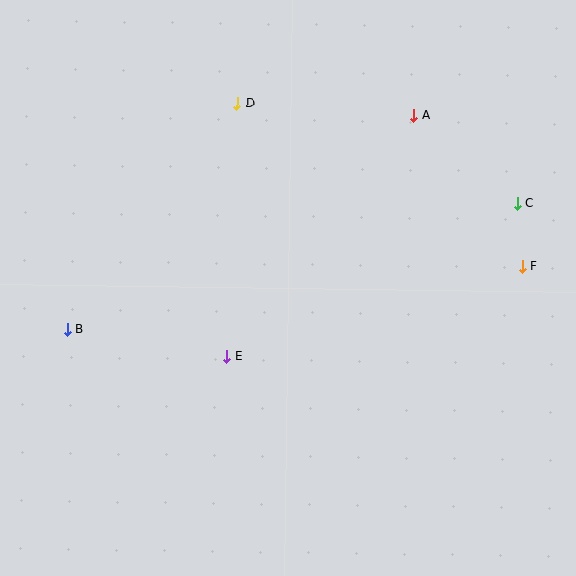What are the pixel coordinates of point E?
Point E is at (227, 356).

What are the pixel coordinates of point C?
Point C is at (517, 203).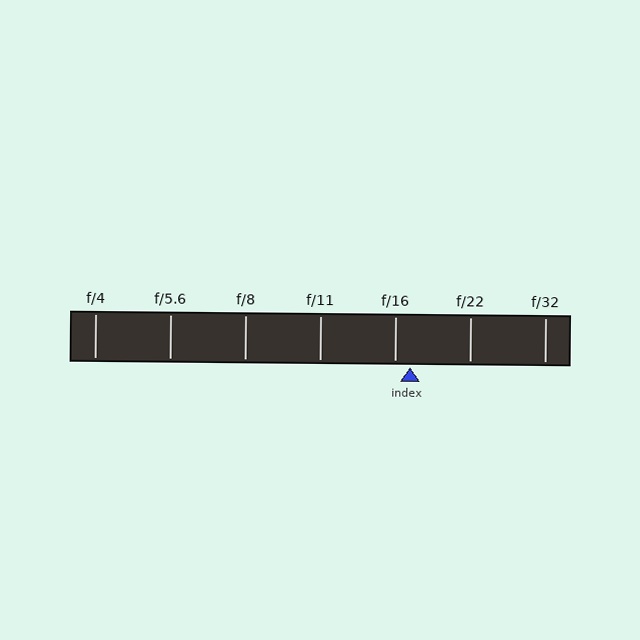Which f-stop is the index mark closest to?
The index mark is closest to f/16.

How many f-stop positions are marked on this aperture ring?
There are 7 f-stop positions marked.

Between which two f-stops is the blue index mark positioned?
The index mark is between f/16 and f/22.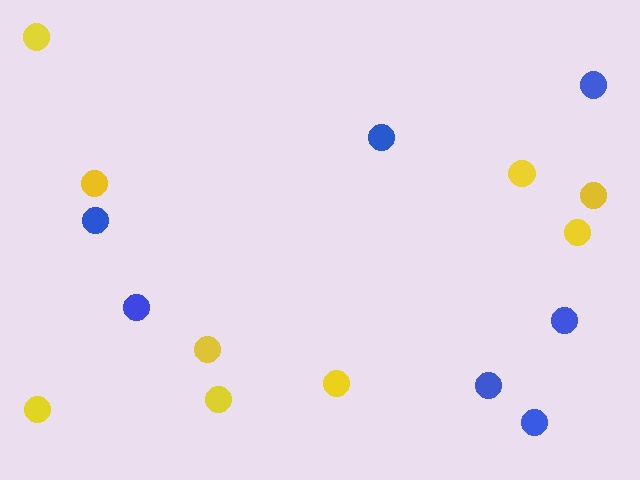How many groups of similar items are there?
There are 2 groups: one group of blue circles (7) and one group of yellow circles (9).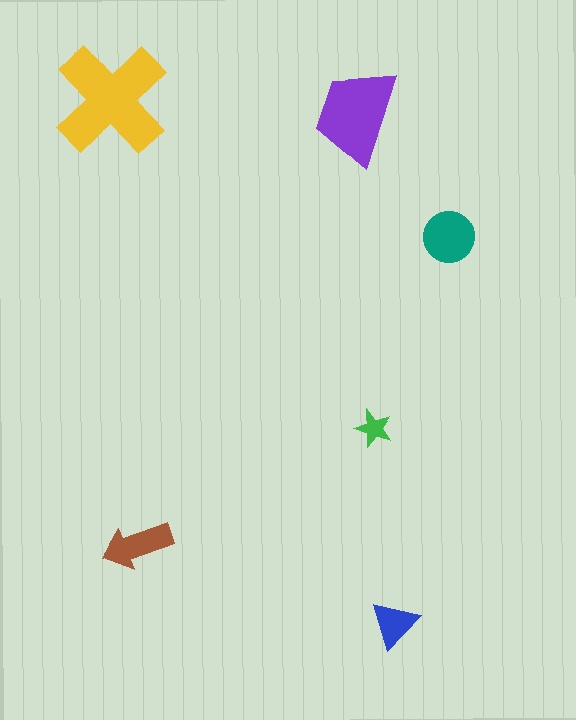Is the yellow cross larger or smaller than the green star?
Larger.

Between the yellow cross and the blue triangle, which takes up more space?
The yellow cross.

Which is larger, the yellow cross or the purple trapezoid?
The yellow cross.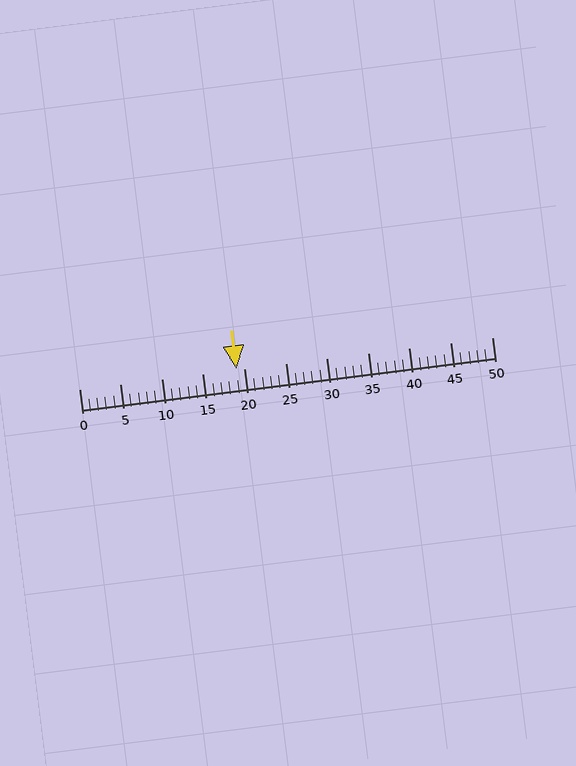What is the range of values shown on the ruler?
The ruler shows values from 0 to 50.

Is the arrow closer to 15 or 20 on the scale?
The arrow is closer to 20.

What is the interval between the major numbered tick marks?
The major tick marks are spaced 5 units apart.